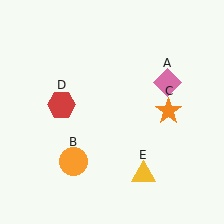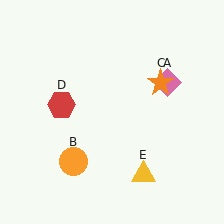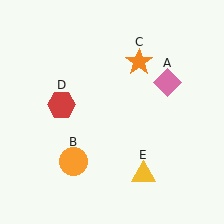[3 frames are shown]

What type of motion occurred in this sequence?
The orange star (object C) rotated counterclockwise around the center of the scene.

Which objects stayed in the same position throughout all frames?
Pink diamond (object A) and orange circle (object B) and red hexagon (object D) and yellow triangle (object E) remained stationary.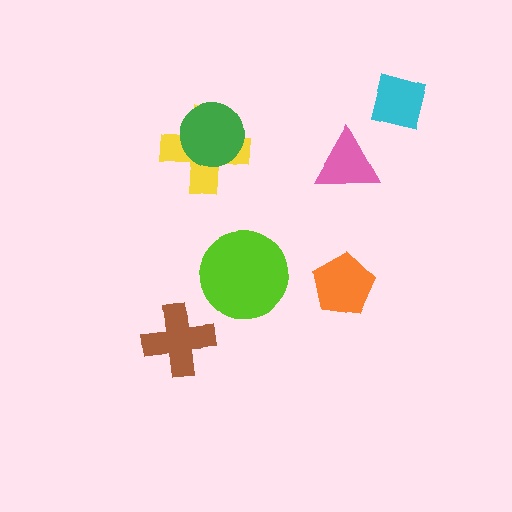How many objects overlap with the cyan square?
0 objects overlap with the cyan square.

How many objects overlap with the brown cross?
0 objects overlap with the brown cross.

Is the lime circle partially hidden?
No, no other shape covers it.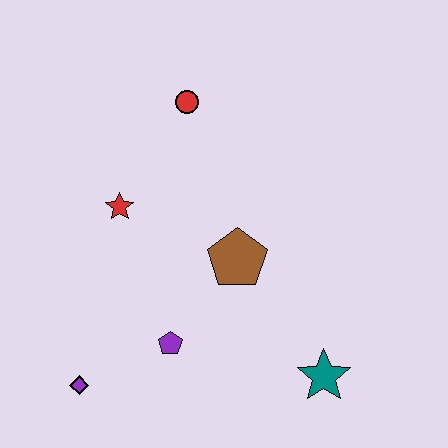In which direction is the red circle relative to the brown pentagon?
The red circle is above the brown pentagon.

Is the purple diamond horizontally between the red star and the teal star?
No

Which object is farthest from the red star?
The teal star is farthest from the red star.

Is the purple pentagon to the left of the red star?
No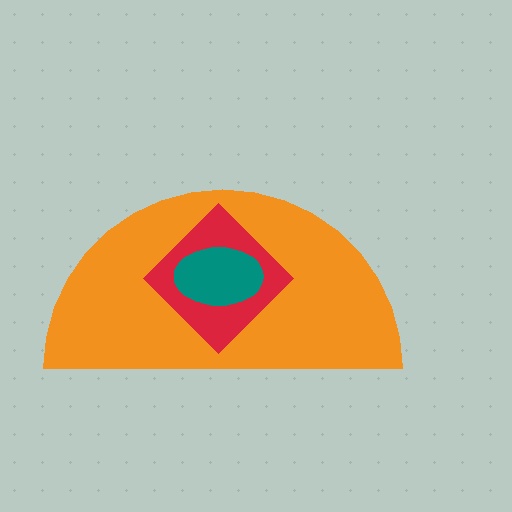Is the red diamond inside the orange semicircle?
Yes.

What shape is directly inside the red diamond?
The teal ellipse.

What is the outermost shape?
The orange semicircle.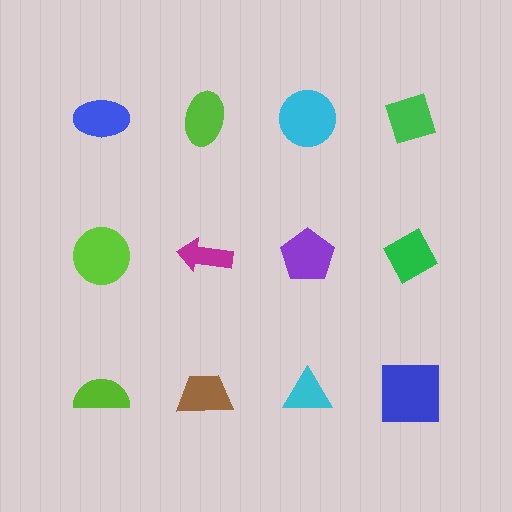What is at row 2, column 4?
A green diamond.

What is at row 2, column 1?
A lime circle.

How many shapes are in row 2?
4 shapes.